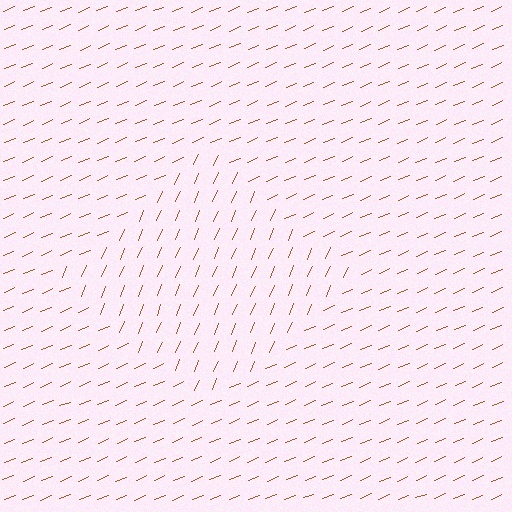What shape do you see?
I see a diamond.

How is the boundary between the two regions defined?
The boundary is defined purely by a change in line orientation (approximately 45 degrees difference). All lines are the same color and thickness.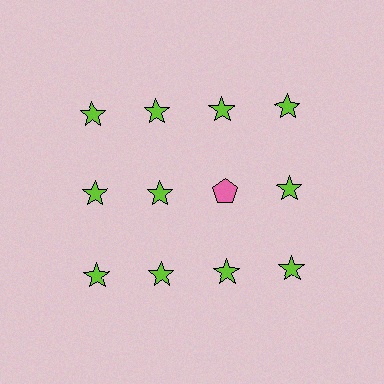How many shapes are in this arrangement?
There are 12 shapes arranged in a grid pattern.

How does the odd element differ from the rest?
It differs in both color (pink instead of lime) and shape (pentagon instead of star).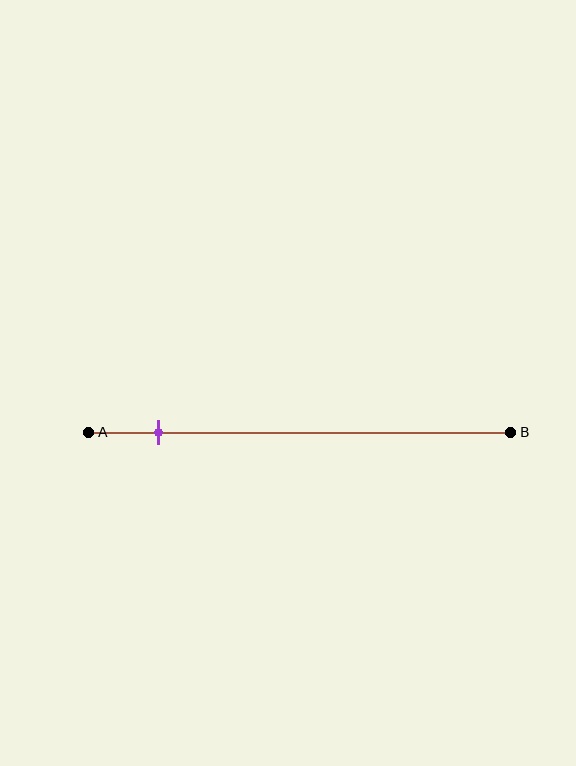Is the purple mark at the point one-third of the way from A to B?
No, the mark is at about 15% from A, not at the 33% one-third point.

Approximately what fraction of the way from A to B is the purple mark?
The purple mark is approximately 15% of the way from A to B.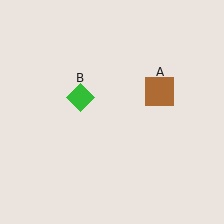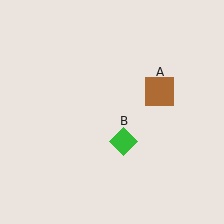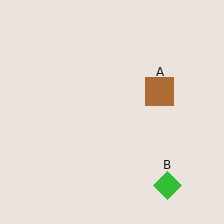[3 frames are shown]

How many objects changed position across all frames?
1 object changed position: green diamond (object B).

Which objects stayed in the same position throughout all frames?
Brown square (object A) remained stationary.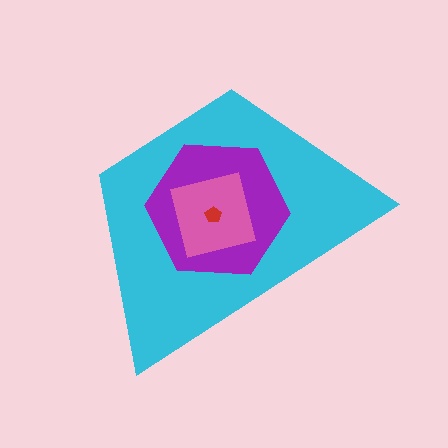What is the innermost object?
The red pentagon.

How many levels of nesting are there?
4.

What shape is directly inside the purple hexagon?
The pink square.